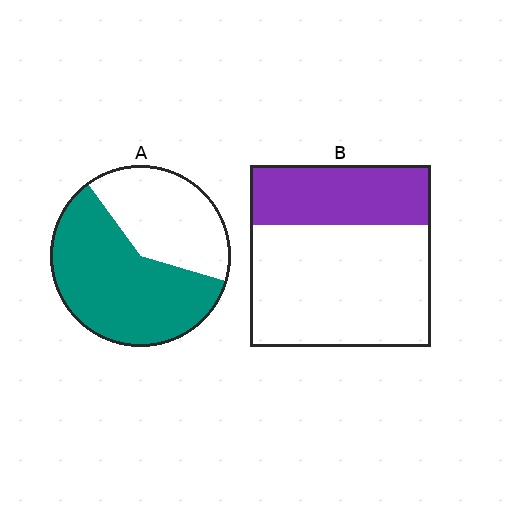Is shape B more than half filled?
No.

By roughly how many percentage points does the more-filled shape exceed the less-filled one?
By roughly 25 percentage points (A over B).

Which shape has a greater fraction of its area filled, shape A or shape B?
Shape A.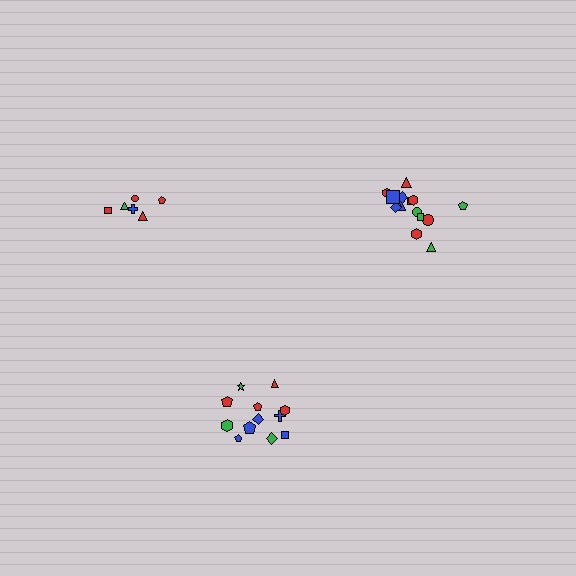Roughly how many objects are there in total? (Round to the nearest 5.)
Roughly 35 objects in total.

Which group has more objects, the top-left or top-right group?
The top-right group.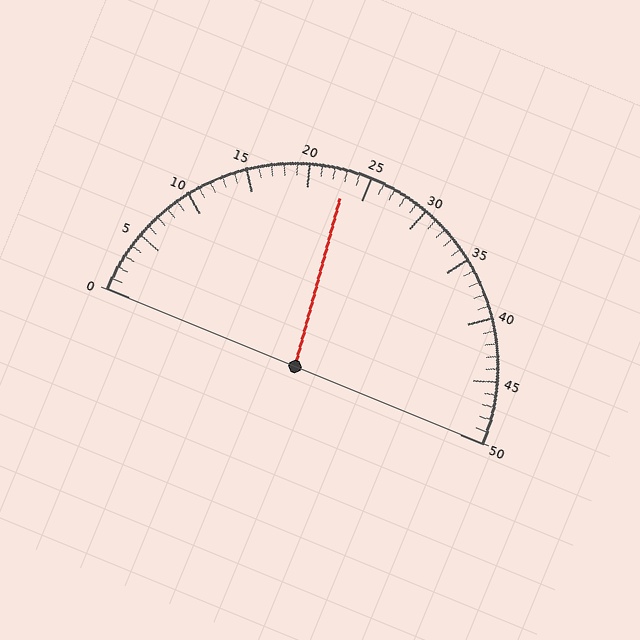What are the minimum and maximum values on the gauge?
The gauge ranges from 0 to 50.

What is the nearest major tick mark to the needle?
The nearest major tick mark is 25.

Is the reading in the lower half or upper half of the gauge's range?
The reading is in the lower half of the range (0 to 50).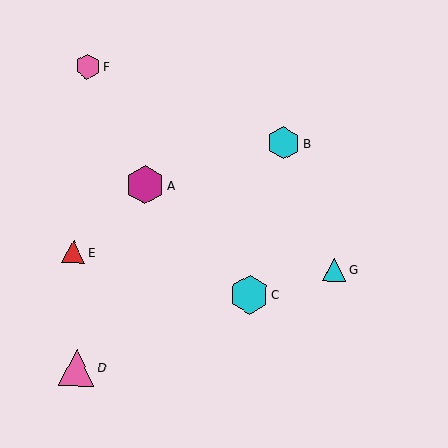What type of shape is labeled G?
Shape G is a cyan triangle.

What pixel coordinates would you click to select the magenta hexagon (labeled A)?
Click at (145, 185) to select the magenta hexagon A.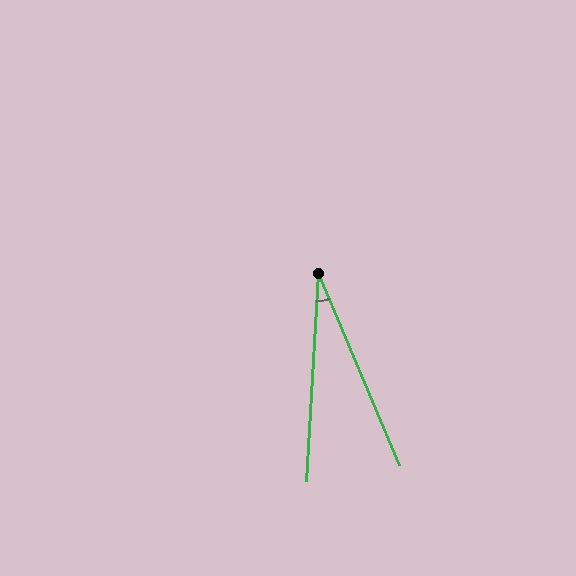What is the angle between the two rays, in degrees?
Approximately 26 degrees.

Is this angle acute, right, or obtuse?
It is acute.